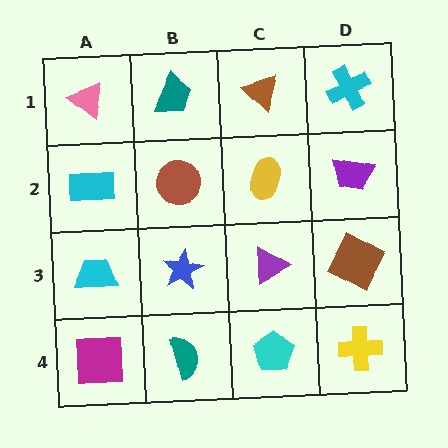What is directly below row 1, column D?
A purple trapezoid.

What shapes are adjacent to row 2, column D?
A cyan cross (row 1, column D), a brown square (row 3, column D), a yellow ellipse (row 2, column C).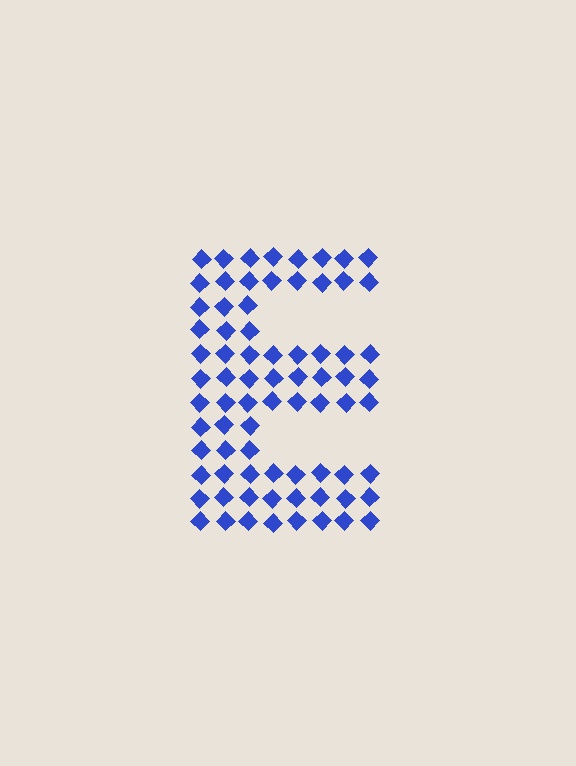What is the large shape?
The large shape is the letter E.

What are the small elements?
The small elements are diamonds.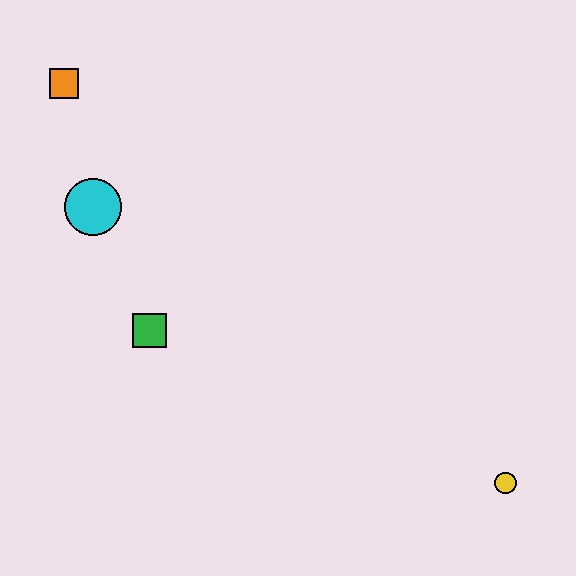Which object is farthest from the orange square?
The yellow circle is farthest from the orange square.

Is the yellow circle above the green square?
No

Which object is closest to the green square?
The cyan circle is closest to the green square.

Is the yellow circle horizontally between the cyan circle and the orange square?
No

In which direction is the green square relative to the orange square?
The green square is below the orange square.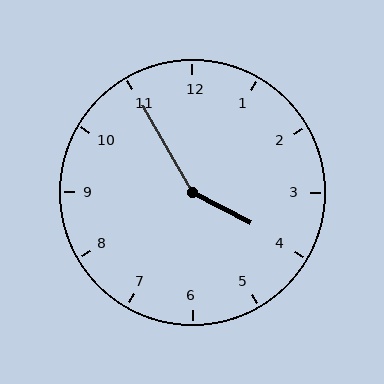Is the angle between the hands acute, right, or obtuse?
It is obtuse.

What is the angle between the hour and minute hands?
Approximately 148 degrees.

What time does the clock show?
3:55.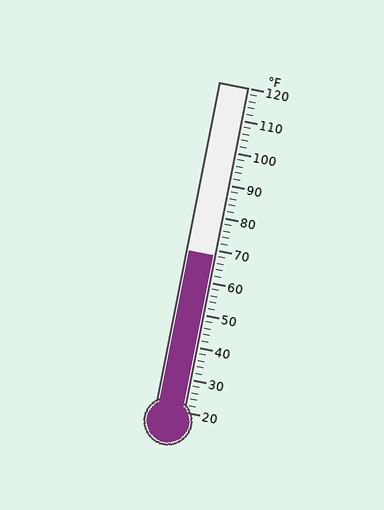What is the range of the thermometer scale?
The thermometer scale ranges from 20°F to 120°F.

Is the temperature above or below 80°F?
The temperature is below 80°F.